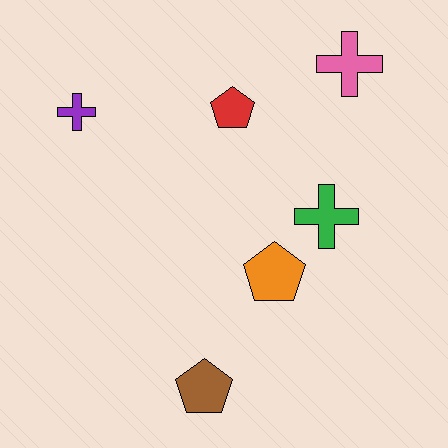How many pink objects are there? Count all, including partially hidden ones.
There is 1 pink object.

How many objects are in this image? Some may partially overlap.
There are 6 objects.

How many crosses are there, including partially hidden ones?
There are 3 crosses.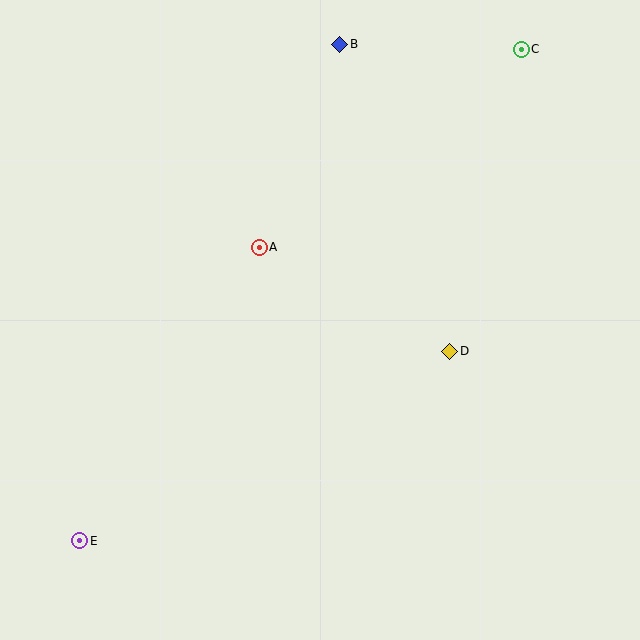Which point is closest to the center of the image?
Point A at (259, 247) is closest to the center.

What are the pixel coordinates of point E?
Point E is at (80, 541).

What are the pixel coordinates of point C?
Point C is at (521, 49).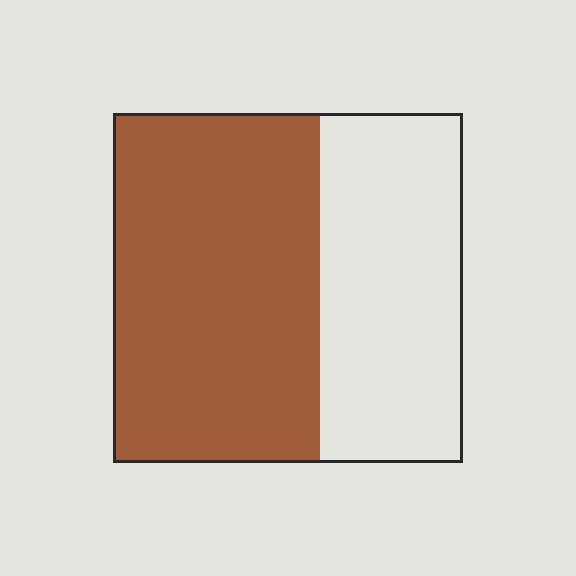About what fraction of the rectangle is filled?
About three fifths (3/5).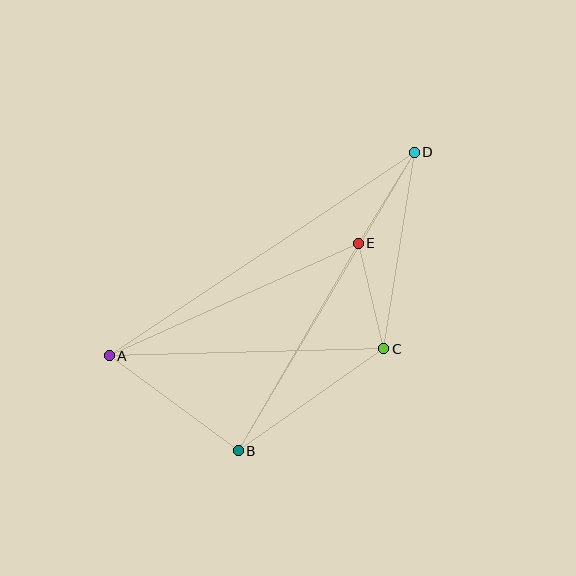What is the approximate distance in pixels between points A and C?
The distance between A and C is approximately 275 pixels.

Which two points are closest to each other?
Points D and E are closest to each other.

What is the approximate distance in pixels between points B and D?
The distance between B and D is approximately 347 pixels.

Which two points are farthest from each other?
Points A and D are farthest from each other.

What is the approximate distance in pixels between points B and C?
The distance between B and C is approximately 178 pixels.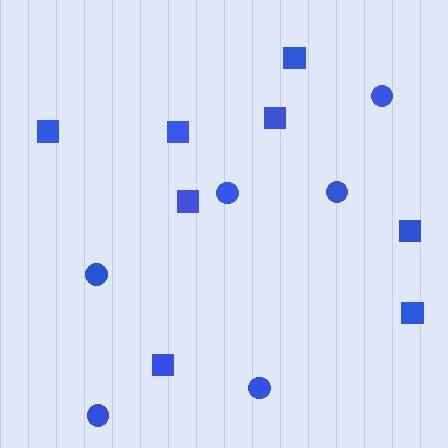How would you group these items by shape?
There are 2 groups: one group of squares (8) and one group of circles (6).